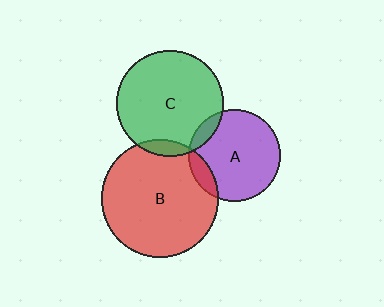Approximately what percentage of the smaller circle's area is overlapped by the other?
Approximately 10%.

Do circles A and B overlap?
Yes.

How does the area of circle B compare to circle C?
Approximately 1.2 times.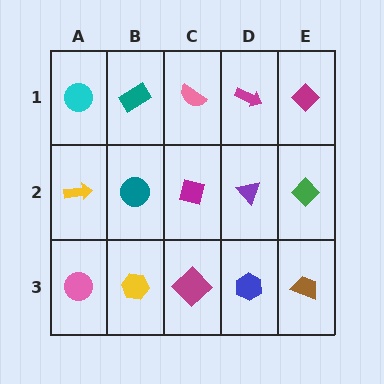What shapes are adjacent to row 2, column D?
A magenta arrow (row 1, column D), a blue hexagon (row 3, column D), a magenta square (row 2, column C), a green diamond (row 2, column E).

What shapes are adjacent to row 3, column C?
A magenta square (row 2, column C), a yellow hexagon (row 3, column B), a blue hexagon (row 3, column D).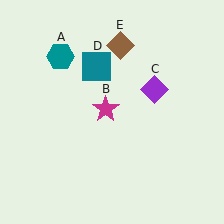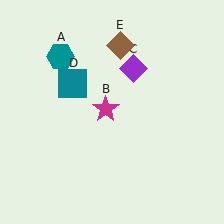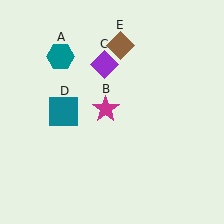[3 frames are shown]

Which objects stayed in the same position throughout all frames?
Teal hexagon (object A) and magenta star (object B) and brown diamond (object E) remained stationary.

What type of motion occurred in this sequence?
The purple diamond (object C), teal square (object D) rotated counterclockwise around the center of the scene.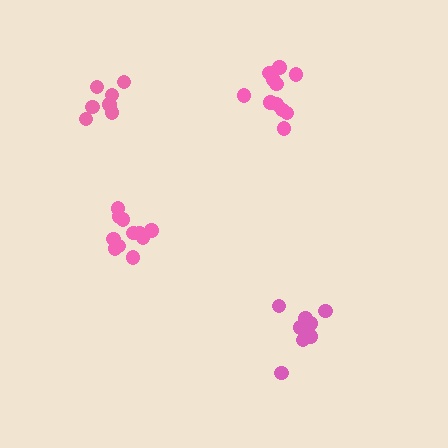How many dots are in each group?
Group 1: 7 dots, Group 2: 12 dots, Group 3: 11 dots, Group 4: 10 dots (40 total).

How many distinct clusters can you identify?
There are 4 distinct clusters.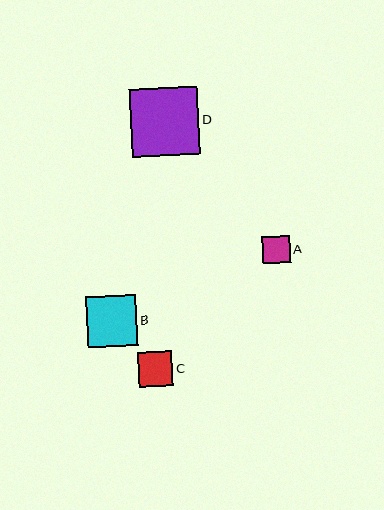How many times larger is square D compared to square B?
Square D is approximately 1.3 times the size of square B.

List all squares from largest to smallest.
From largest to smallest: D, B, C, A.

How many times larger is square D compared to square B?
Square D is approximately 1.3 times the size of square B.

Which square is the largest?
Square D is the largest with a size of approximately 68 pixels.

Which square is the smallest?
Square A is the smallest with a size of approximately 27 pixels.